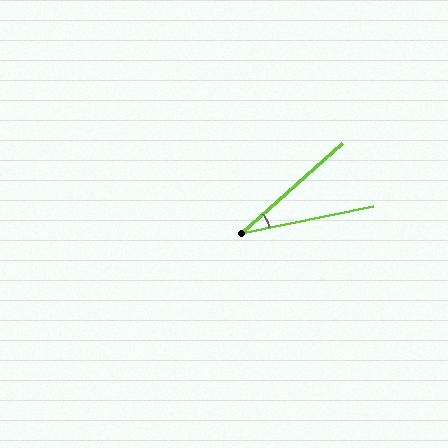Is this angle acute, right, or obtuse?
It is acute.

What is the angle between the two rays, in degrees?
Approximately 30 degrees.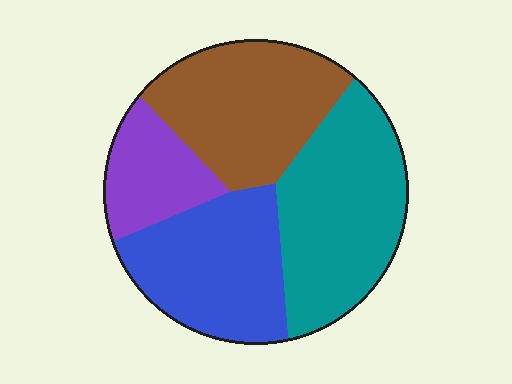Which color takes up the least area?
Purple, at roughly 15%.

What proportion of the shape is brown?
Brown takes up about one quarter (1/4) of the shape.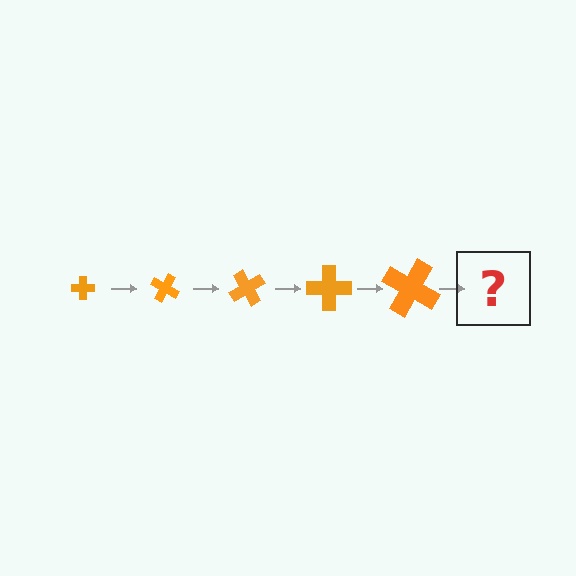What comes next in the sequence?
The next element should be a cross, larger than the previous one and rotated 150 degrees from the start.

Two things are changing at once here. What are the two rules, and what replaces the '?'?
The two rules are that the cross grows larger each step and it rotates 30 degrees each step. The '?' should be a cross, larger than the previous one and rotated 150 degrees from the start.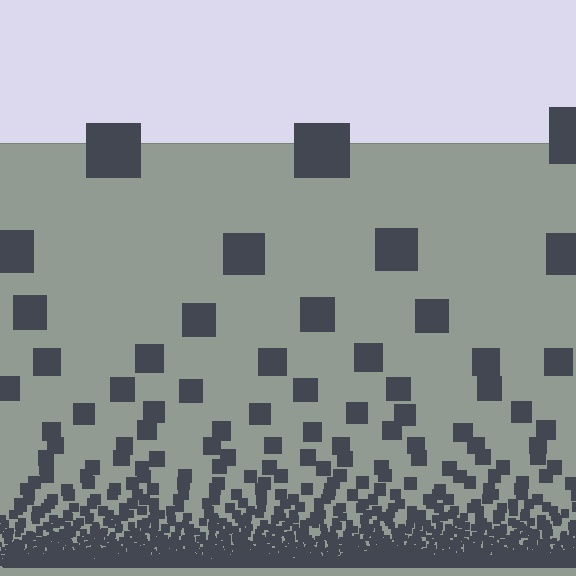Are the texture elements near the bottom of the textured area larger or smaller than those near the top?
Smaller. The gradient is inverted — elements near the bottom are smaller and denser.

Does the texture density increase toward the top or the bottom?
Density increases toward the bottom.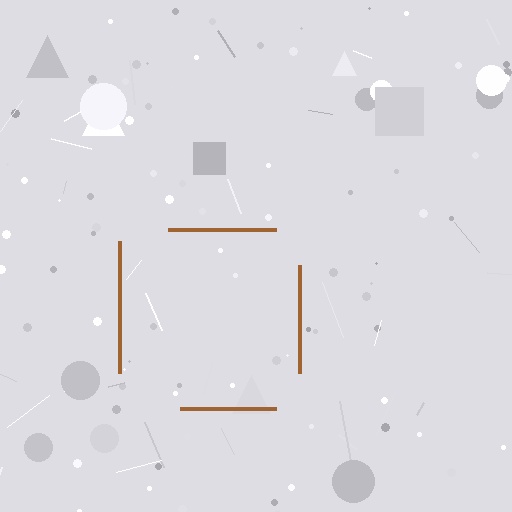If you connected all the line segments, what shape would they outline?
They would outline a square.